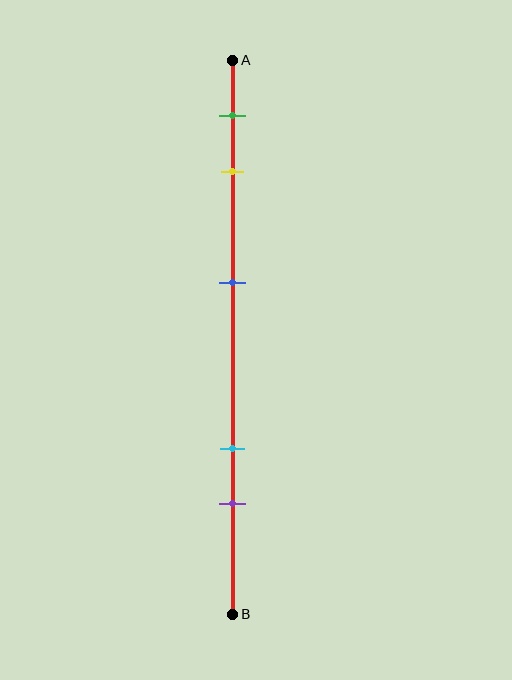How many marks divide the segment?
There are 5 marks dividing the segment.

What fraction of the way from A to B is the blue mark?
The blue mark is approximately 40% (0.4) of the way from A to B.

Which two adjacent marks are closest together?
The green and yellow marks are the closest adjacent pair.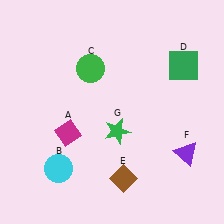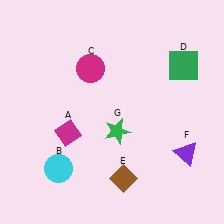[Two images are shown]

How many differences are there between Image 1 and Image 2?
There is 1 difference between the two images.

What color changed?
The circle (C) changed from green in Image 1 to magenta in Image 2.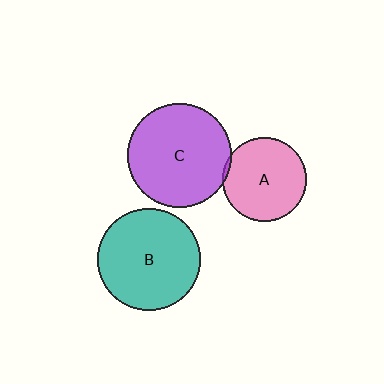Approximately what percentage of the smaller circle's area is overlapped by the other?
Approximately 5%.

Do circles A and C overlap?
Yes.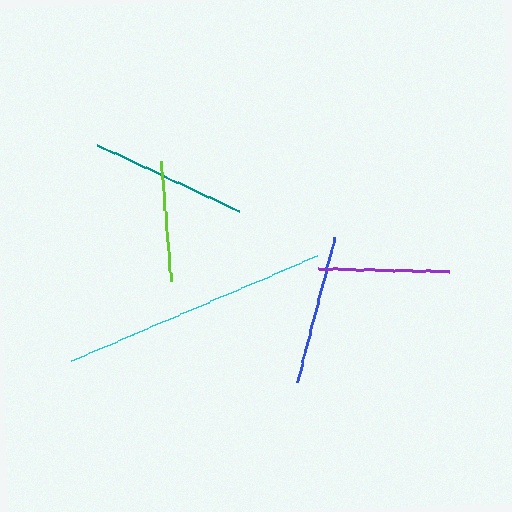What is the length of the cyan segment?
The cyan segment is approximately 267 pixels long.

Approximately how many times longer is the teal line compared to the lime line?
The teal line is approximately 1.3 times the length of the lime line.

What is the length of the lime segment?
The lime segment is approximately 121 pixels long.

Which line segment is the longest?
The cyan line is the longest at approximately 267 pixels.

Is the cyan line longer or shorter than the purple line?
The cyan line is longer than the purple line.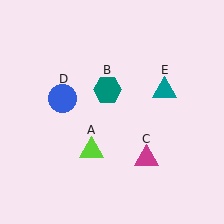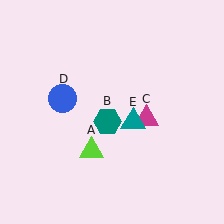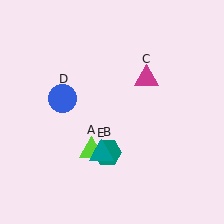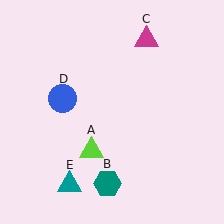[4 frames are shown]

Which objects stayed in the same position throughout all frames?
Lime triangle (object A) and blue circle (object D) remained stationary.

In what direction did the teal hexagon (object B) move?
The teal hexagon (object B) moved down.